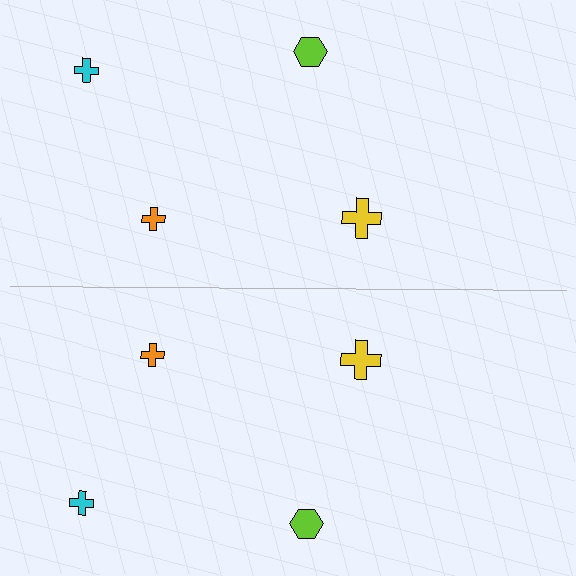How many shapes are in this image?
There are 8 shapes in this image.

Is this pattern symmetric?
Yes, this pattern has bilateral (reflection) symmetry.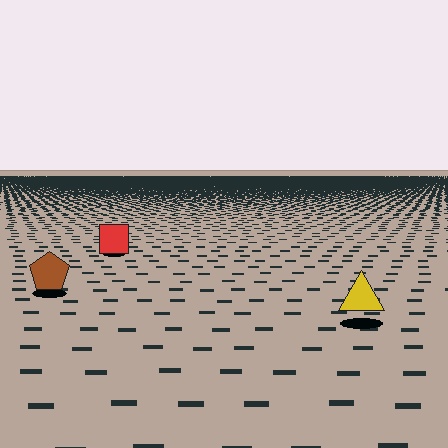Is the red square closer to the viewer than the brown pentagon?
No. The brown pentagon is closer — you can tell from the texture gradient: the ground texture is coarser near it.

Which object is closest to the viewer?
The yellow triangle is closest. The texture marks near it are larger and more spread out.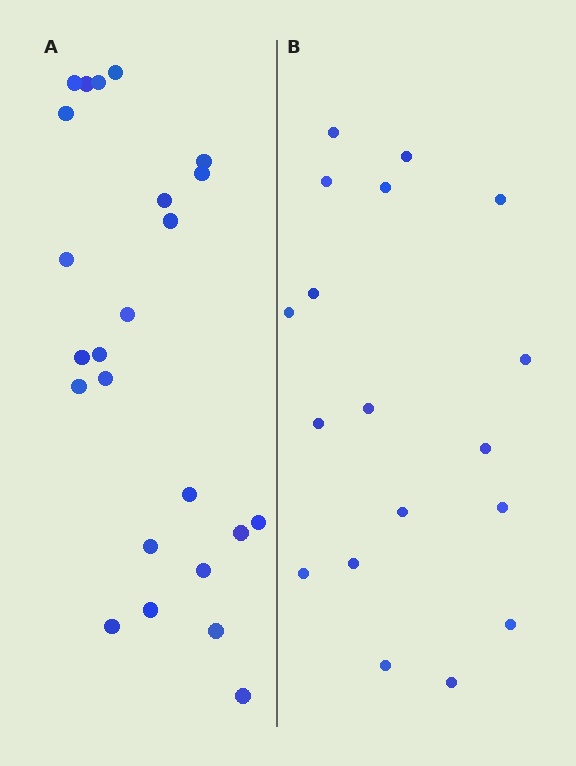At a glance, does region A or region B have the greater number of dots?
Region A (the left region) has more dots.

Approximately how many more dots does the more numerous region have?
Region A has about 6 more dots than region B.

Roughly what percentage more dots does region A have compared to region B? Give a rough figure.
About 35% more.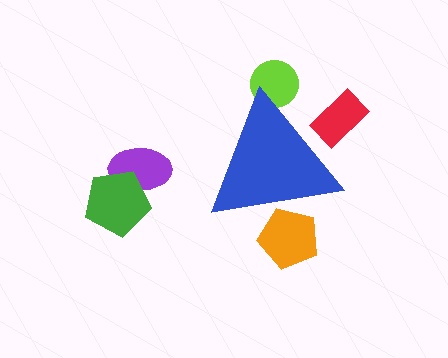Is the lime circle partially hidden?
Yes, the lime circle is partially hidden behind the blue triangle.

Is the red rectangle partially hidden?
Yes, the red rectangle is partially hidden behind the blue triangle.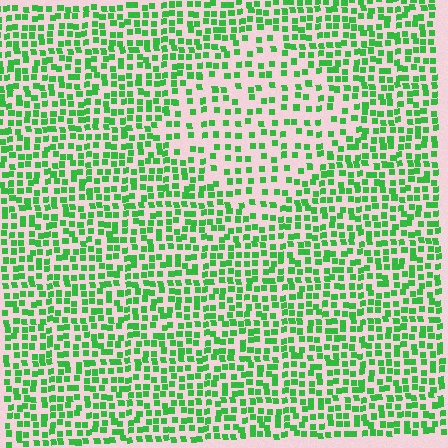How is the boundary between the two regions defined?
The boundary is defined by a change in element density (approximately 1.8x ratio). All elements are the same color, size, and shape.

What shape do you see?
I see a diamond.